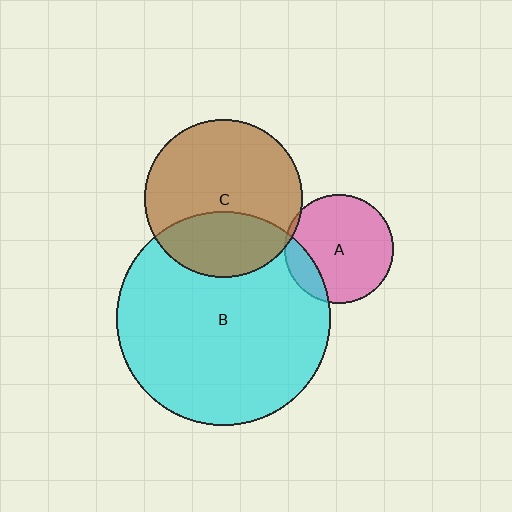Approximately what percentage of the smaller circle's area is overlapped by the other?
Approximately 15%.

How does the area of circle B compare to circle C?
Approximately 1.8 times.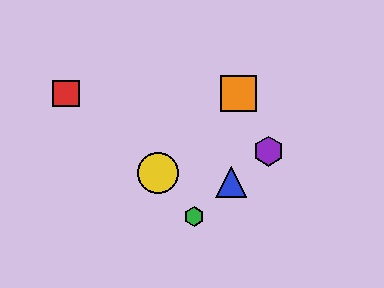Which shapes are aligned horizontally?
The red square, the orange square are aligned horizontally.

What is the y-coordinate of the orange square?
The orange square is at y≈93.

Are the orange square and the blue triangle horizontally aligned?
No, the orange square is at y≈93 and the blue triangle is at y≈182.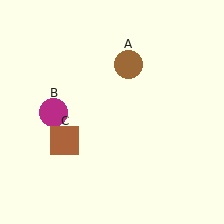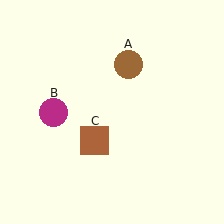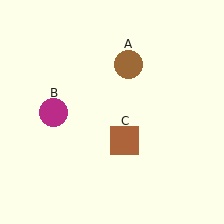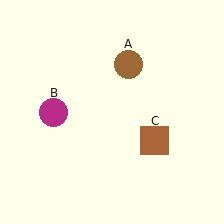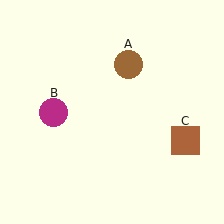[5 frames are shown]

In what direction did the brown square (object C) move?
The brown square (object C) moved right.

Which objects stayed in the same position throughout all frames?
Brown circle (object A) and magenta circle (object B) remained stationary.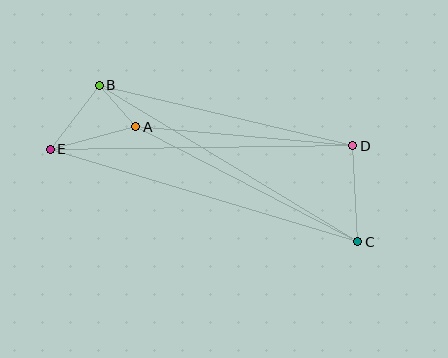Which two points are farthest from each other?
Points C and E are farthest from each other.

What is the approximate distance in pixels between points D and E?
The distance between D and E is approximately 303 pixels.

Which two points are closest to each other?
Points A and B are closest to each other.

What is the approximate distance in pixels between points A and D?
The distance between A and D is approximately 218 pixels.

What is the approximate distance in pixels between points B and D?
The distance between B and D is approximately 260 pixels.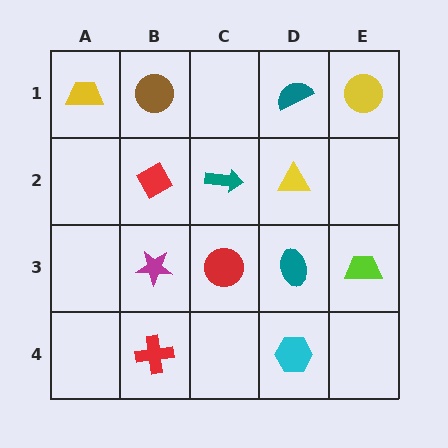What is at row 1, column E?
A yellow circle.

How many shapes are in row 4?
2 shapes.